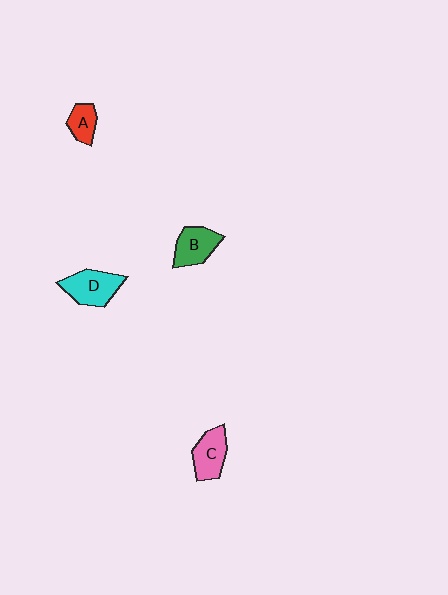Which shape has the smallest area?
Shape A (red).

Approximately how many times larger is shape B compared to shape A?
Approximately 1.5 times.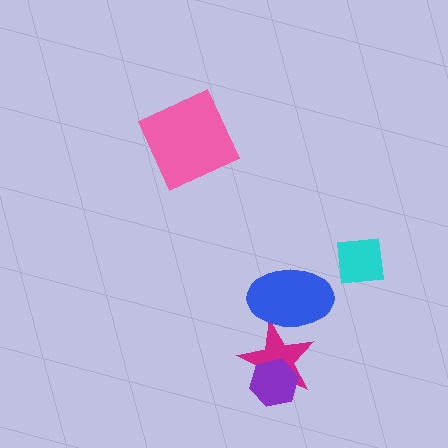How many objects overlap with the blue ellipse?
1 object overlaps with the blue ellipse.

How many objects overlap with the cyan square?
0 objects overlap with the cyan square.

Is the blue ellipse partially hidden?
No, no other shape covers it.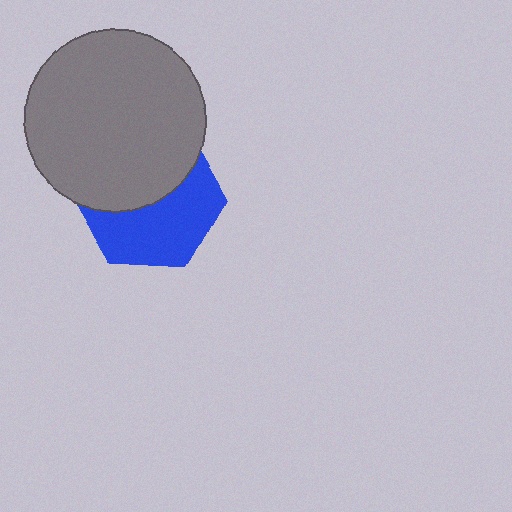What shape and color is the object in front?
The object in front is a gray circle.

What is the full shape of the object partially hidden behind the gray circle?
The partially hidden object is a blue hexagon.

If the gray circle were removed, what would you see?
You would see the complete blue hexagon.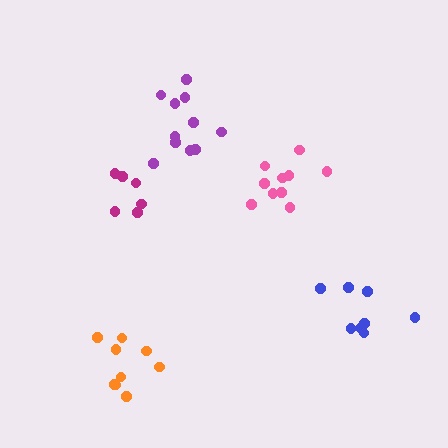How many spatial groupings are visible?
There are 5 spatial groupings.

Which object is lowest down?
The orange cluster is bottommost.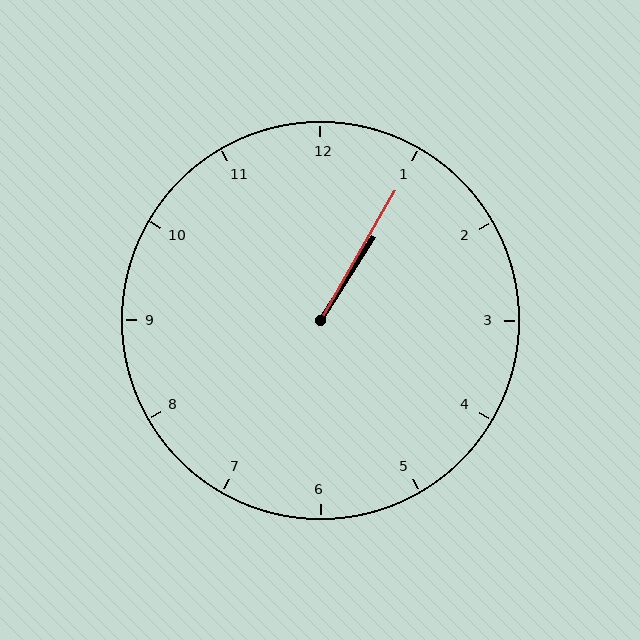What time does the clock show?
1:05.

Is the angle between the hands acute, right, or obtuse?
It is acute.